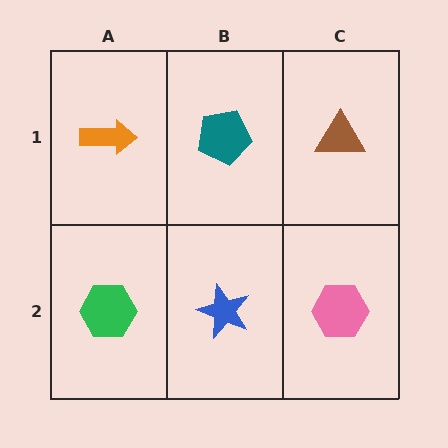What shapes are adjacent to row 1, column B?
A blue star (row 2, column B), an orange arrow (row 1, column A), a brown triangle (row 1, column C).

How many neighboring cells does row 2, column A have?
2.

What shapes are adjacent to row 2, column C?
A brown triangle (row 1, column C), a blue star (row 2, column B).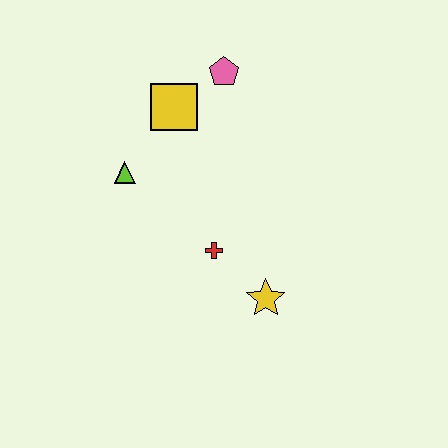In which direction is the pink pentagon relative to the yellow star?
The pink pentagon is above the yellow star.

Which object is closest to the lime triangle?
The yellow square is closest to the lime triangle.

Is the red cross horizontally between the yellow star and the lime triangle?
Yes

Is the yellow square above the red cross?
Yes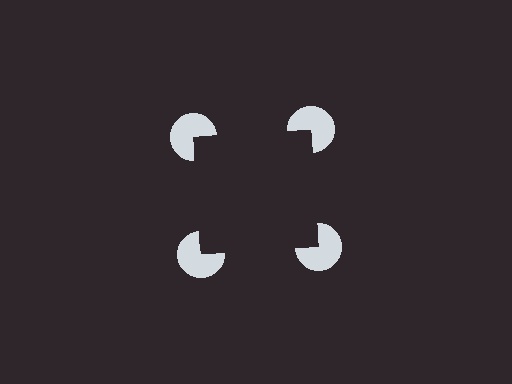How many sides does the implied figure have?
4 sides.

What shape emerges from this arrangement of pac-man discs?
An illusory square — its edges are inferred from the aligned wedge cuts in the pac-man discs, not physically drawn.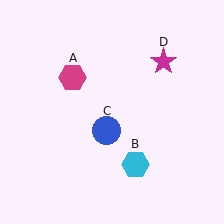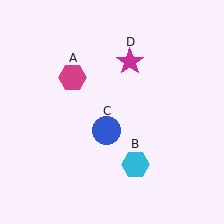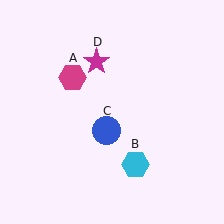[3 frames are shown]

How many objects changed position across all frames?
1 object changed position: magenta star (object D).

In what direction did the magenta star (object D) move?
The magenta star (object D) moved left.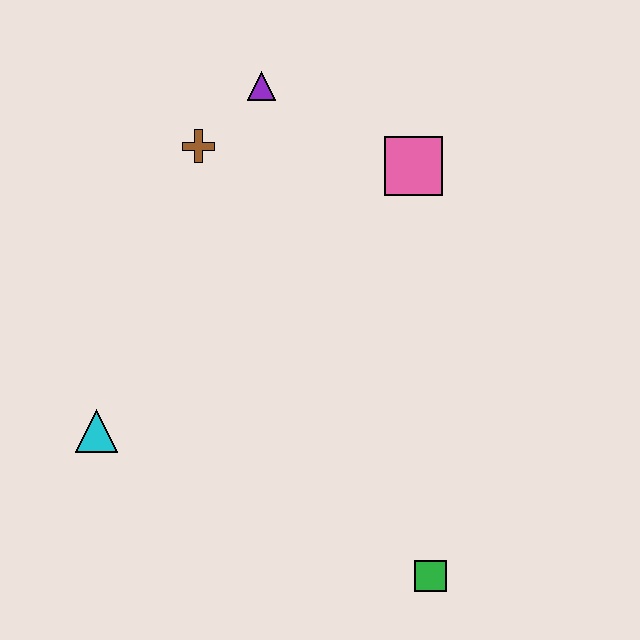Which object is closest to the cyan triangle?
The brown cross is closest to the cyan triangle.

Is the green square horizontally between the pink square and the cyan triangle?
No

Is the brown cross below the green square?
No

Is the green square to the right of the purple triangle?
Yes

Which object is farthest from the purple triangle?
The green square is farthest from the purple triangle.